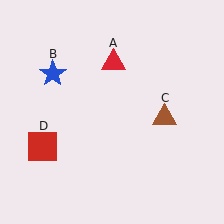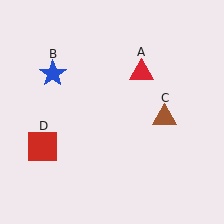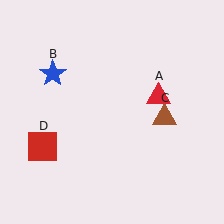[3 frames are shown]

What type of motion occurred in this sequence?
The red triangle (object A) rotated clockwise around the center of the scene.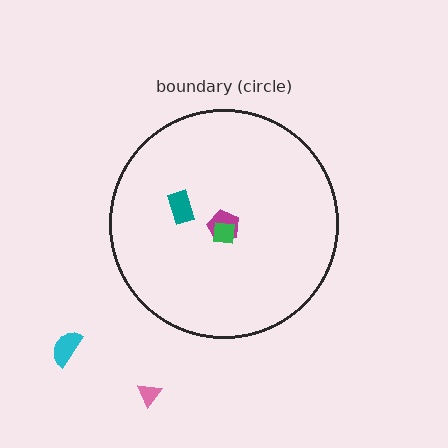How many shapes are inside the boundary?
3 inside, 2 outside.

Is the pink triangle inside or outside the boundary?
Outside.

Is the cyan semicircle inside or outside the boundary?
Outside.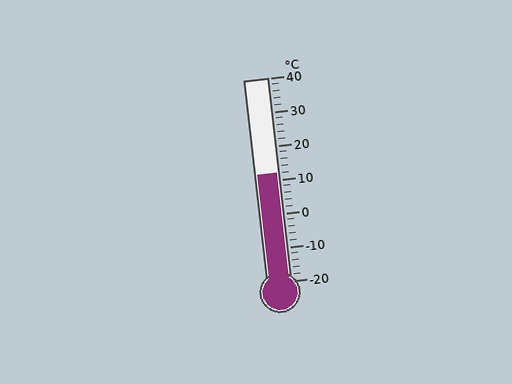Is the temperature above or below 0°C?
The temperature is above 0°C.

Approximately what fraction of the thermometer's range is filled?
The thermometer is filled to approximately 55% of its range.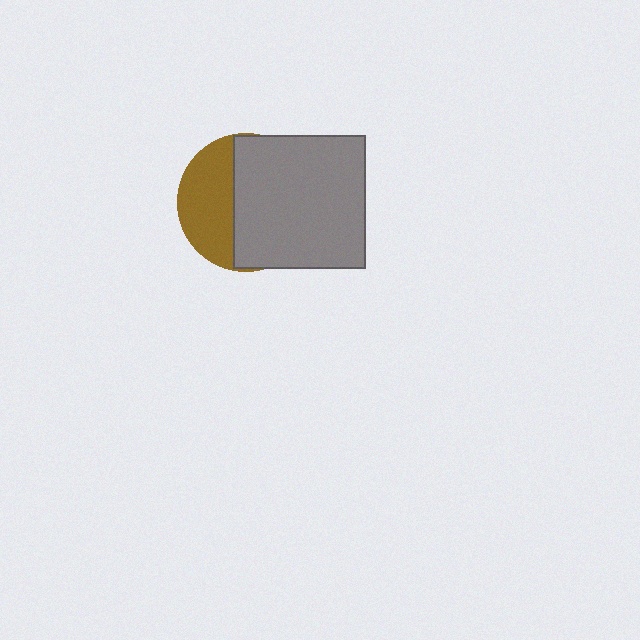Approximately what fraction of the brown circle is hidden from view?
Roughly 61% of the brown circle is hidden behind the gray square.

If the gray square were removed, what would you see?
You would see the complete brown circle.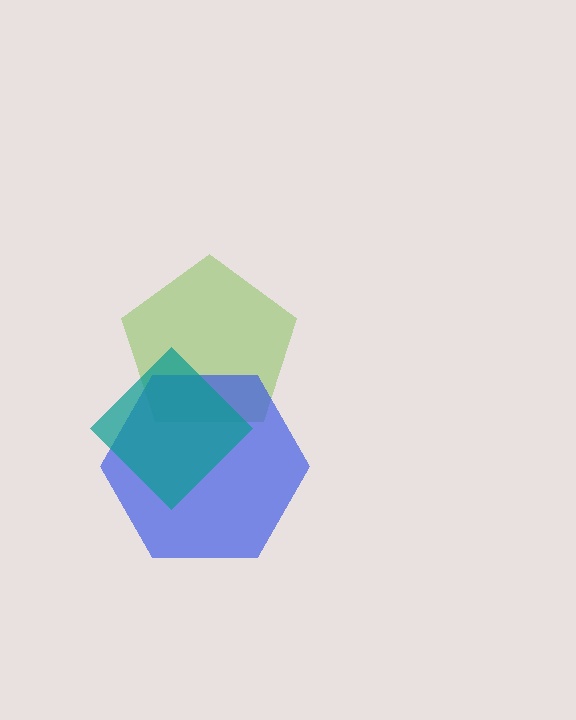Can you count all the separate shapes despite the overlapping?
Yes, there are 3 separate shapes.